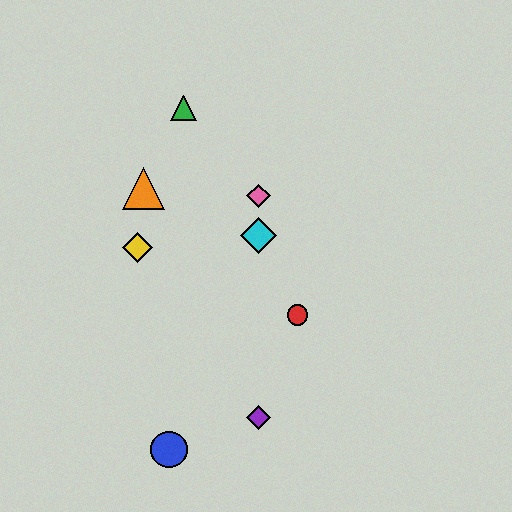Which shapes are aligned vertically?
The purple diamond, the cyan diamond, the pink diamond are aligned vertically.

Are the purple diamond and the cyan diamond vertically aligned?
Yes, both are at x≈258.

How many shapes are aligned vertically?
3 shapes (the purple diamond, the cyan diamond, the pink diamond) are aligned vertically.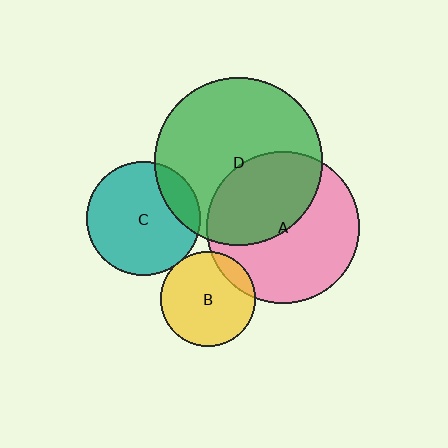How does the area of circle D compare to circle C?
Approximately 2.1 times.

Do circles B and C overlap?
Yes.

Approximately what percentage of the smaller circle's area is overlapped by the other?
Approximately 5%.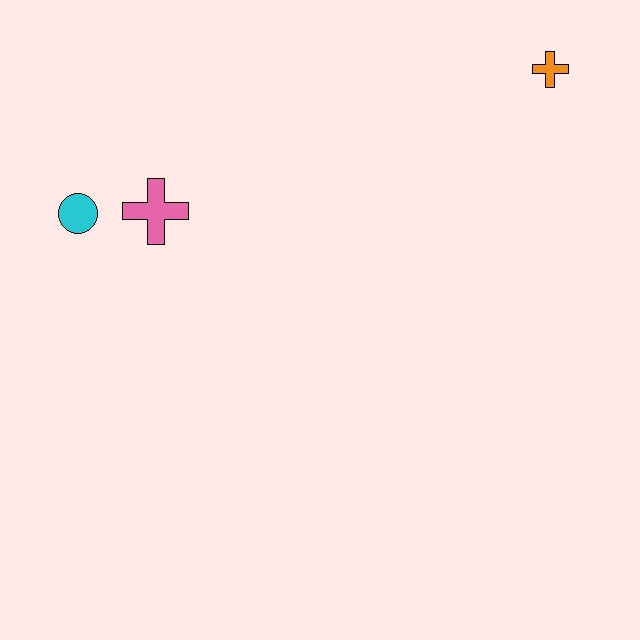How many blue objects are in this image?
There are no blue objects.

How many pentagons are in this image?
There are no pentagons.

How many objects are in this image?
There are 3 objects.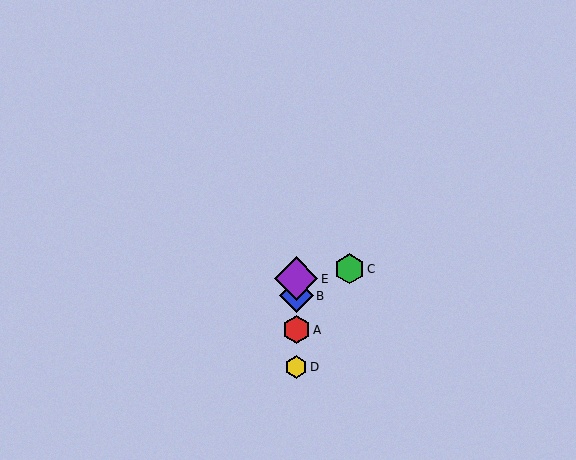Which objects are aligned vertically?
Objects A, B, D, E are aligned vertically.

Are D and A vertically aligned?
Yes, both are at x≈296.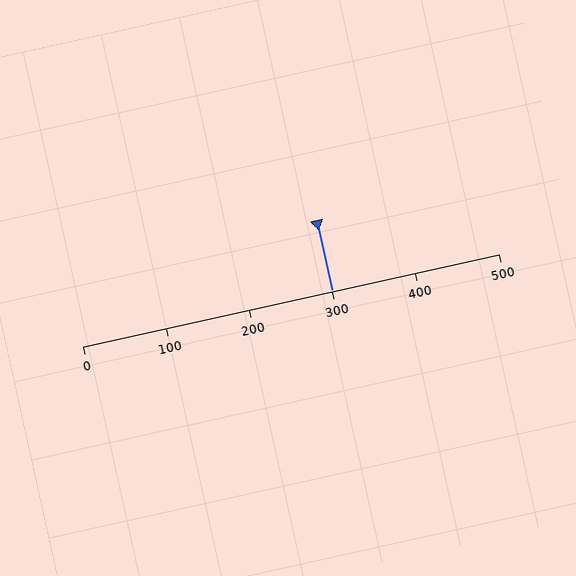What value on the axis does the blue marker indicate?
The marker indicates approximately 300.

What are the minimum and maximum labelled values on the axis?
The axis runs from 0 to 500.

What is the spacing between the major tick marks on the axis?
The major ticks are spaced 100 apart.